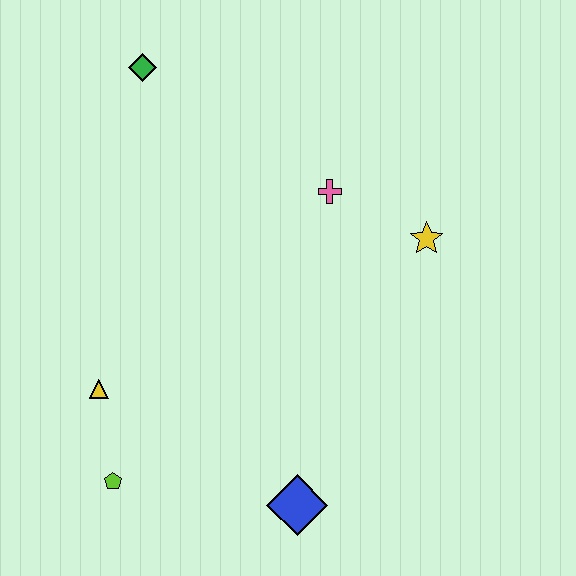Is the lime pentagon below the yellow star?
Yes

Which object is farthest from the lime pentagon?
The green diamond is farthest from the lime pentagon.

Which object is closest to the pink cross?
The yellow star is closest to the pink cross.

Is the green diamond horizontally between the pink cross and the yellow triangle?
Yes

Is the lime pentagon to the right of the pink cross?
No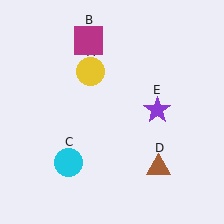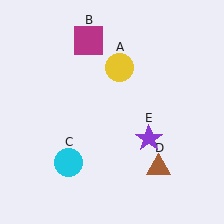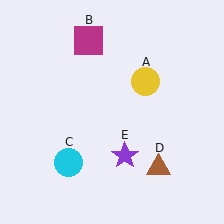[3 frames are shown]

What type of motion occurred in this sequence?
The yellow circle (object A), purple star (object E) rotated clockwise around the center of the scene.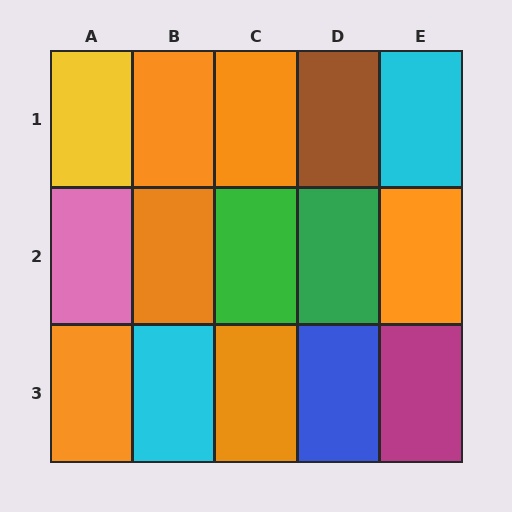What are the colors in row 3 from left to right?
Orange, cyan, orange, blue, magenta.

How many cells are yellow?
1 cell is yellow.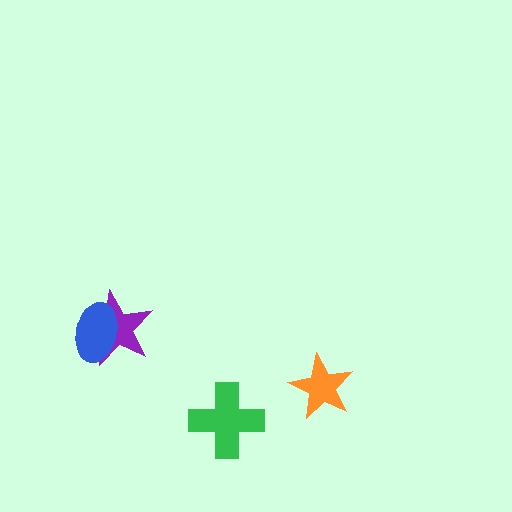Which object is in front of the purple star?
The blue ellipse is in front of the purple star.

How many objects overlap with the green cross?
0 objects overlap with the green cross.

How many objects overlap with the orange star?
0 objects overlap with the orange star.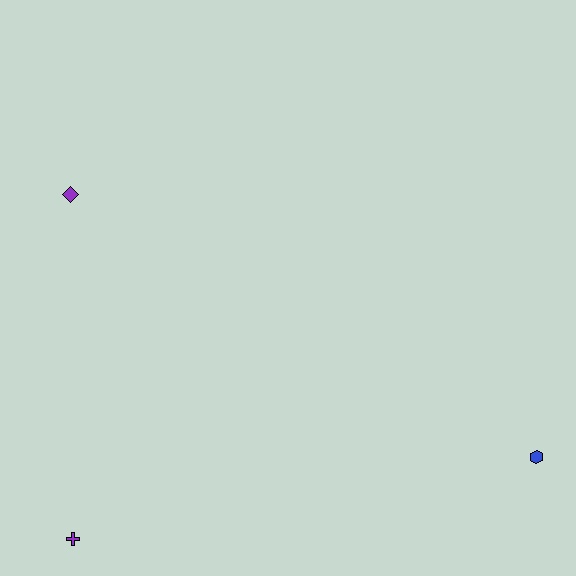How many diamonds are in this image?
There is 1 diamond.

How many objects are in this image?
There are 3 objects.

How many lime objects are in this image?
There are no lime objects.